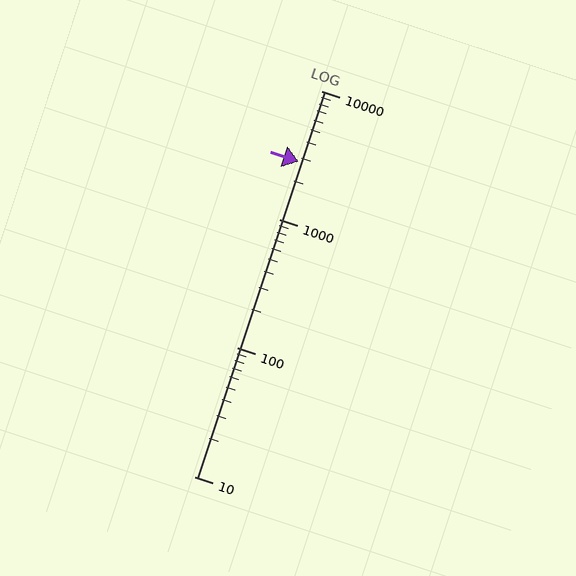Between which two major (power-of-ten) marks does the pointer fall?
The pointer is between 1000 and 10000.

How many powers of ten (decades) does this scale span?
The scale spans 3 decades, from 10 to 10000.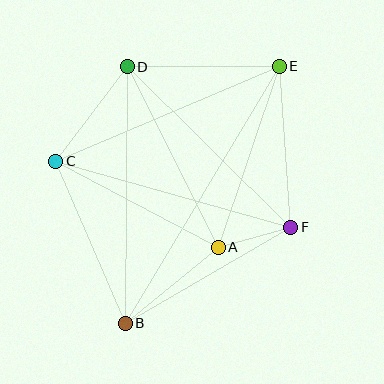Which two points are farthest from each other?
Points B and E are farthest from each other.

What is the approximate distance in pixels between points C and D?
The distance between C and D is approximately 119 pixels.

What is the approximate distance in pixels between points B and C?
The distance between B and C is approximately 176 pixels.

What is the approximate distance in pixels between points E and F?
The distance between E and F is approximately 161 pixels.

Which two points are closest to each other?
Points A and F are closest to each other.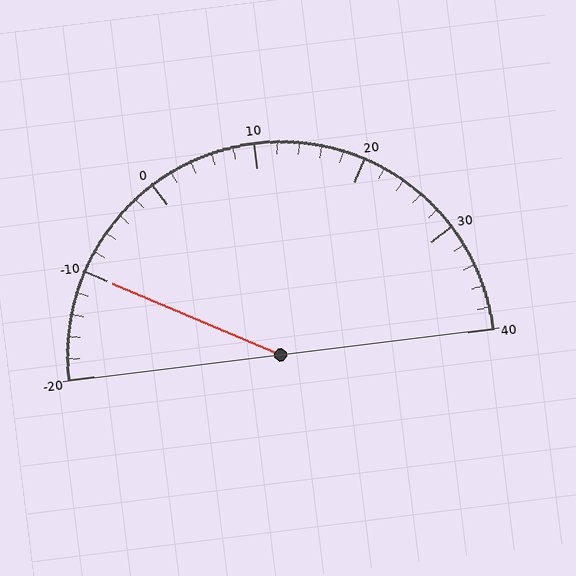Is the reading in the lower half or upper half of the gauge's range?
The reading is in the lower half of the range (-20 to 40).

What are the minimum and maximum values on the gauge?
The gauge ranges from -20 to 40.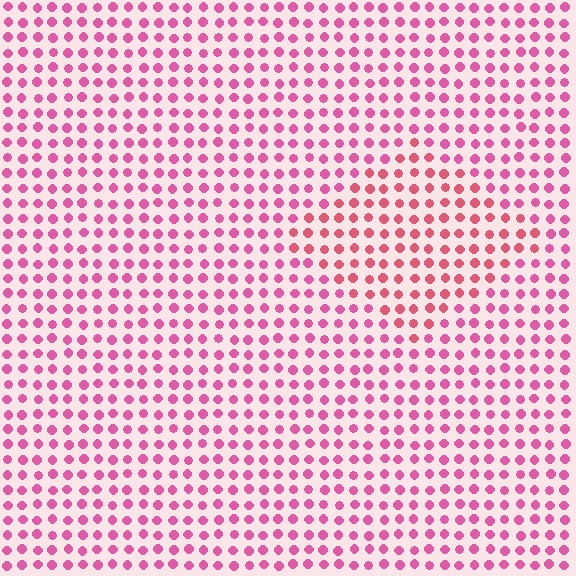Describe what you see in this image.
The image is filled with small pink elements in a uniform arrangement. A diamond-shaped region is visible where the elements are tinted to a slightly different hue, forming a subtle color boundary.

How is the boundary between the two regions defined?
The boundary is defined purely by a slight shift in hue (about 22 degrees). Spacing, size, and orientation are identical on both sides.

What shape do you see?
I see a diamond.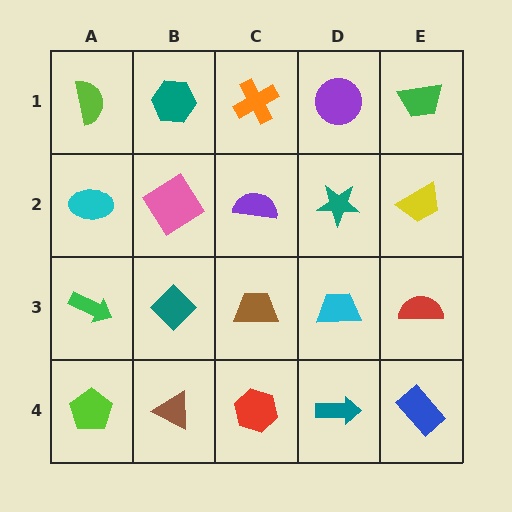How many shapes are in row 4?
5 shapes.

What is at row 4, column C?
A red hexagon.